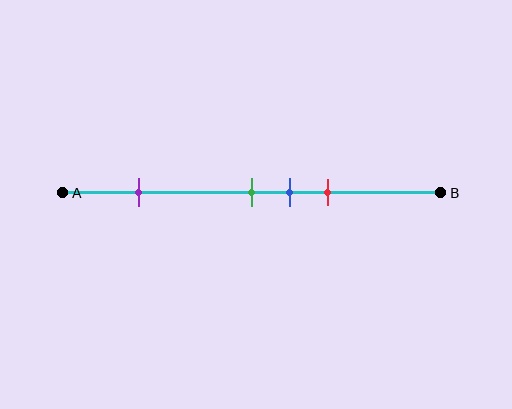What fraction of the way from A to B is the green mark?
The green mark is approximately 50% (0.5) of the way from A to B.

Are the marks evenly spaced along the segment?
No, the marks are not evenly spaced.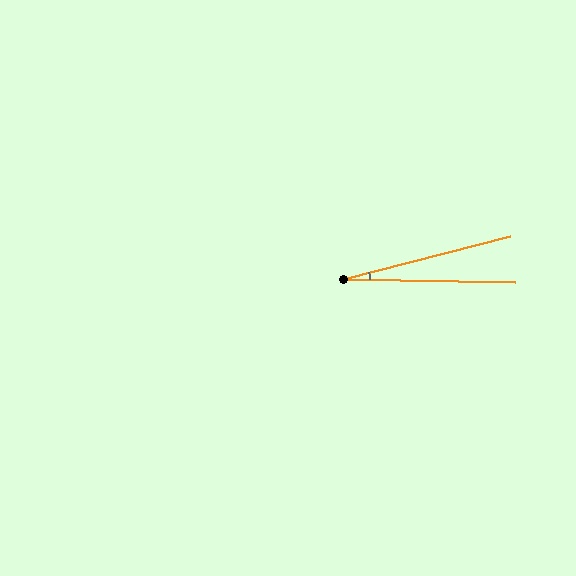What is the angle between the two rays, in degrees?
Approximately 15 degrees.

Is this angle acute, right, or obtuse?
It is acute.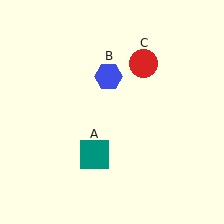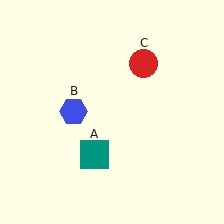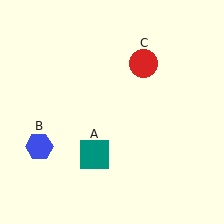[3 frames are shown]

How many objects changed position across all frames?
1 object changed position: blue hexagon (object B).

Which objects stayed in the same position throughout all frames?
Teal square (object A) and red circle (object C) remained stationary.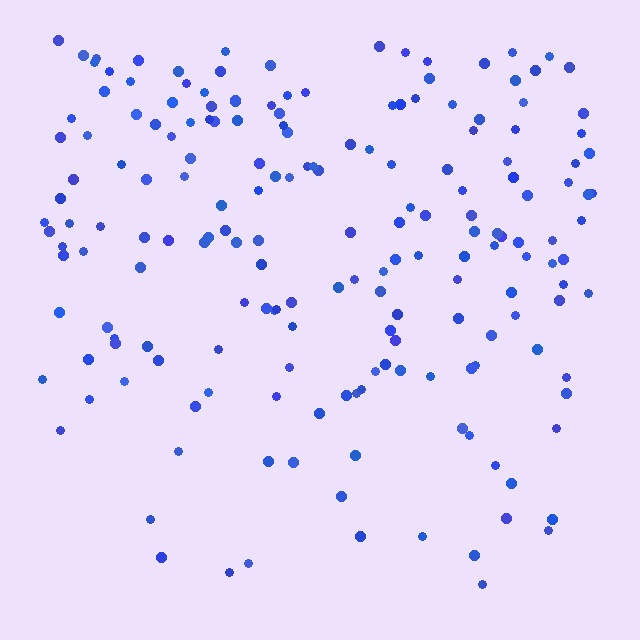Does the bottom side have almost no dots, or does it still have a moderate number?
Still a moderate number, just noticeably fewer than the top.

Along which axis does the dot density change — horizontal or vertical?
Vertical.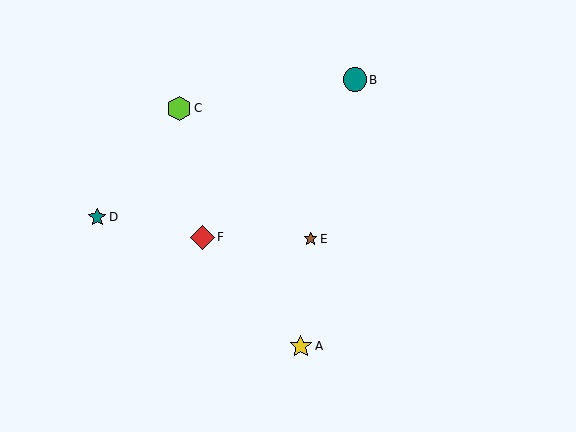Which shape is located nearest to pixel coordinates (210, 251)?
The red diamond (labeled F) at (202, 237) is nearest to that location.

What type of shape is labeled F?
Shape F is a red diamond.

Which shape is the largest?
The lime hexagon (labeled C) is the largest.